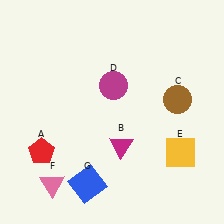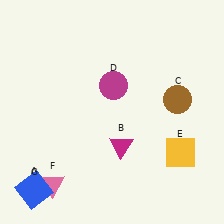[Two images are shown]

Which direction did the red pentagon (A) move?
The red pentagon (A) moved down.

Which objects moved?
The objects that moved are: the red pentagon (A), the blue square (G).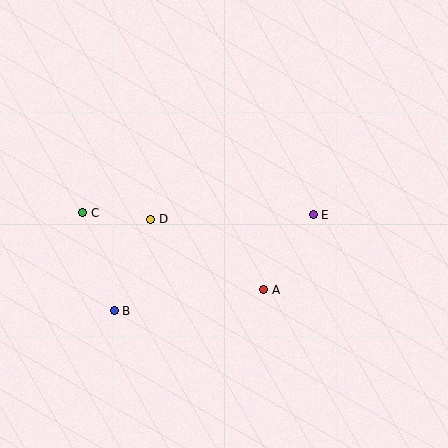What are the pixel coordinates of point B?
Point B is at (114, 311).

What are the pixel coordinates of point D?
Point D is at (151, 219).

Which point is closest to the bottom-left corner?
Point B is closest to the bottom-left corner.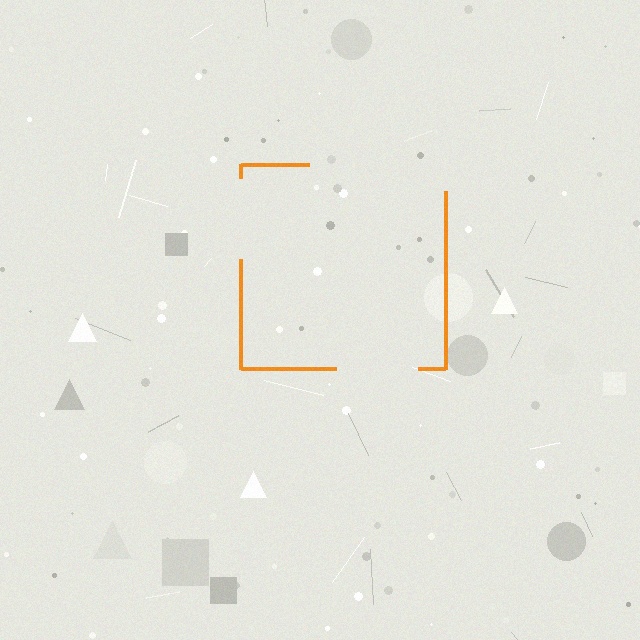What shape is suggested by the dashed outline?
The dashed outline suggests a square.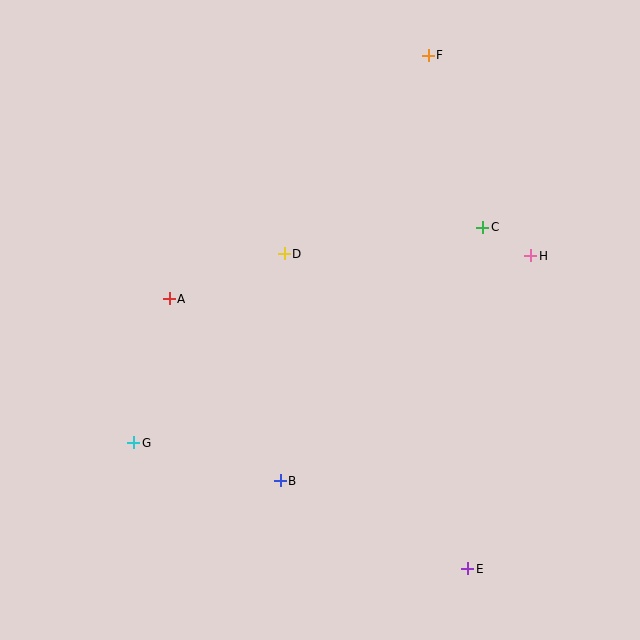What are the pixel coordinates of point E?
Point E is at (468, 569).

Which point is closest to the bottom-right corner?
Point E is closest to the bottom-right corner.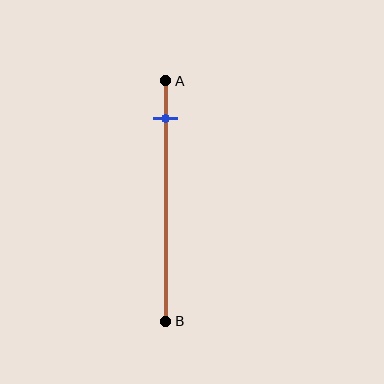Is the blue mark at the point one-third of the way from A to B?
No, the mark is at about 15% from A, not at the 33% one-third point.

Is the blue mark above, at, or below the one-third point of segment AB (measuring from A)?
The blue mark is above the one-third point of segment AB.